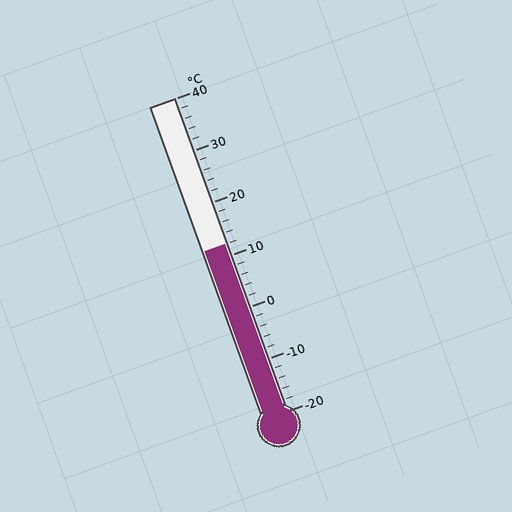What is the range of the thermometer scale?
The thermometer scale ranges from -20°C to 40°C.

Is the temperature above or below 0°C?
The temperature is above 0°C.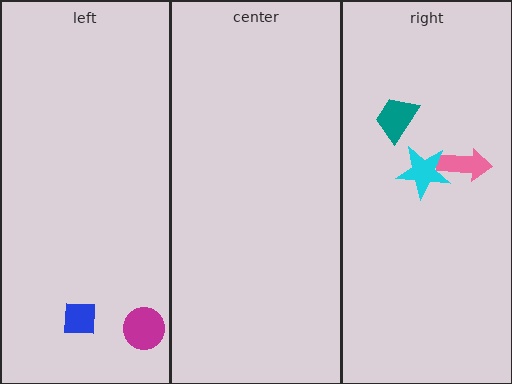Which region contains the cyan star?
The right region.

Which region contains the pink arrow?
The right region.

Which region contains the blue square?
The left region.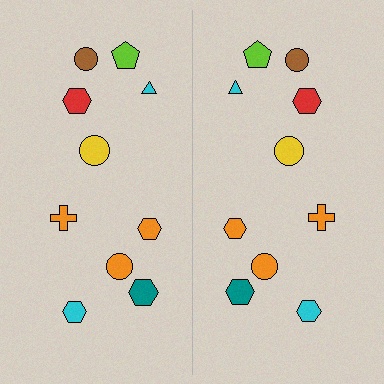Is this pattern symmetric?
Yes, this pattern has bilateral (reflection) symmetry.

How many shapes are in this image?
There are 20 shapes in this image.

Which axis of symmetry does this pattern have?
The pattern has a vertical axis of symmetry running through the center of the image.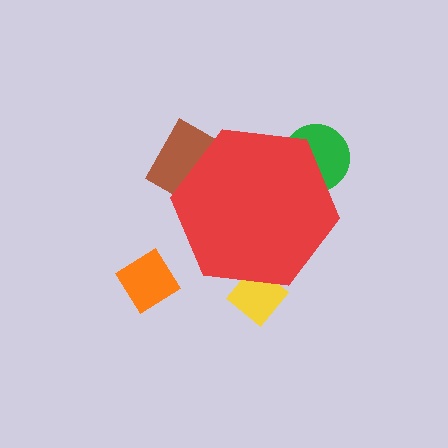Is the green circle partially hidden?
Yes, the green circle is partially hidden behind the red hexagon.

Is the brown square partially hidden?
Yes, the brown square is partially hidden behind the red hexagon.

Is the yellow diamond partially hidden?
Yes, the yellow diamond is partially hidden behind the red hexagon.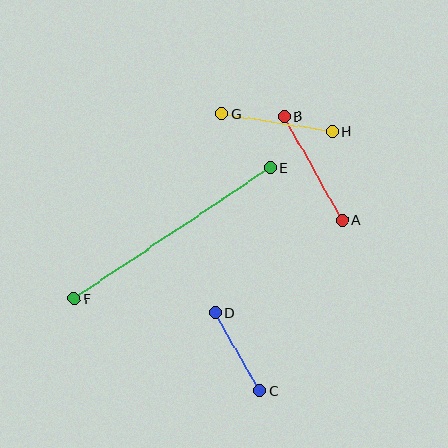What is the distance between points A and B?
The distance is approximately 119 pixels.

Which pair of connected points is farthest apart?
Points E and F are farthest apart.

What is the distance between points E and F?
The distance is approximately 236 pixels.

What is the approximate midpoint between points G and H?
The midpoint is at approximately (277, 123) pixels.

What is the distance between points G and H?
The distance is approximately 112 pixels.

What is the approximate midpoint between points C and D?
The midpoint is at approximately (238, 352) pixels.